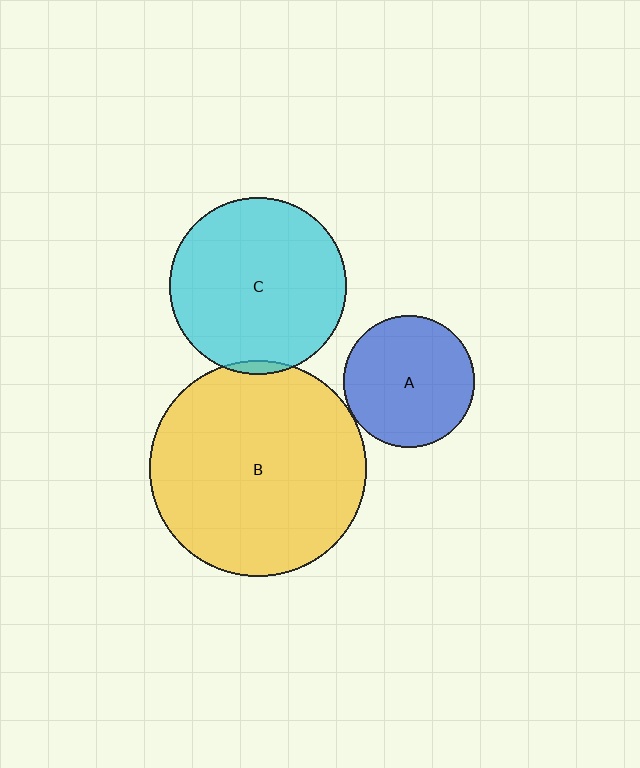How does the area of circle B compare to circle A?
Approximately 2.7 times.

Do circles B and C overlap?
Yes.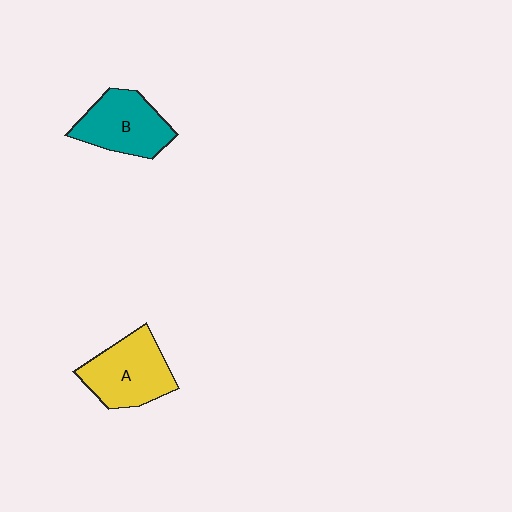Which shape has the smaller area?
Shape B (teal).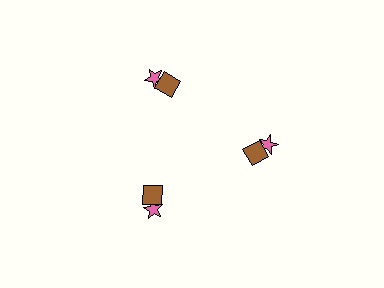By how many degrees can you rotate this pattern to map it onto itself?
The pattern maps onto itself every 120 degrees of rotation.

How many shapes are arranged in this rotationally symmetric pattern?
There are 6 shapes, arranged in 3 groups of 2.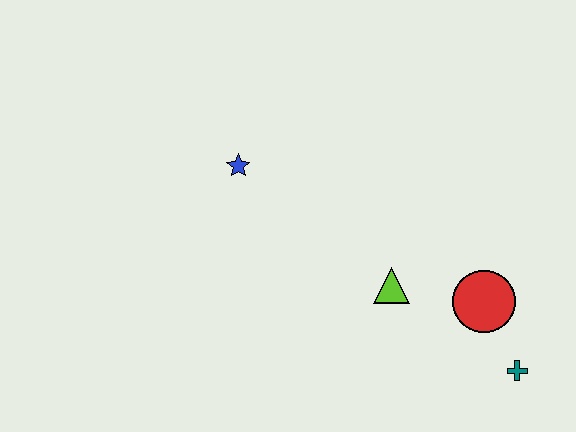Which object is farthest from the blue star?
The teal cross is farthest from the blue star.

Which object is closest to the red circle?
The teal cross is closest to the red circle.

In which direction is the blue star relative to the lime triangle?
The blue star is to the left of the lime triangle.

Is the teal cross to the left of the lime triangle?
No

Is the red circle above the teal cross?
Yes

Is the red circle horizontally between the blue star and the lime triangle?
No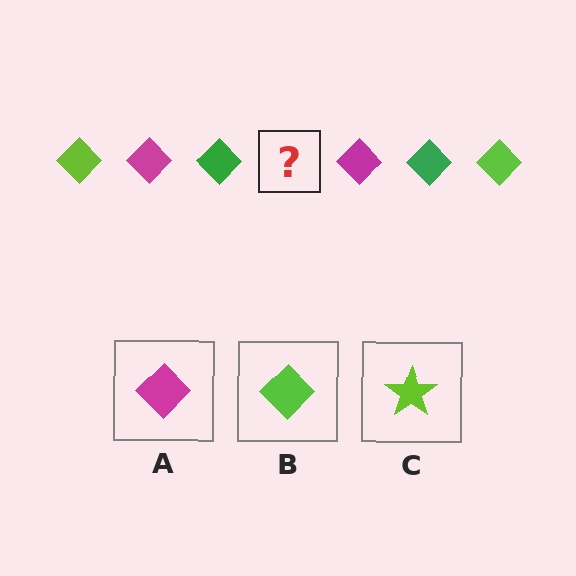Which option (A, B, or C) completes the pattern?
B.